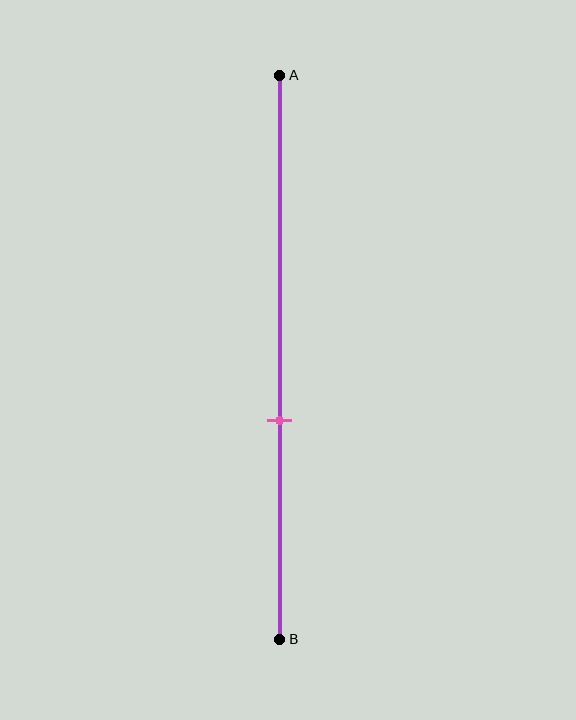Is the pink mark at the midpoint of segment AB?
No, the mark is at about 60% from A, not at the 50% midpoint.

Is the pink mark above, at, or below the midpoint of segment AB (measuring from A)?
The pink mark is below the midpoint of segment AB.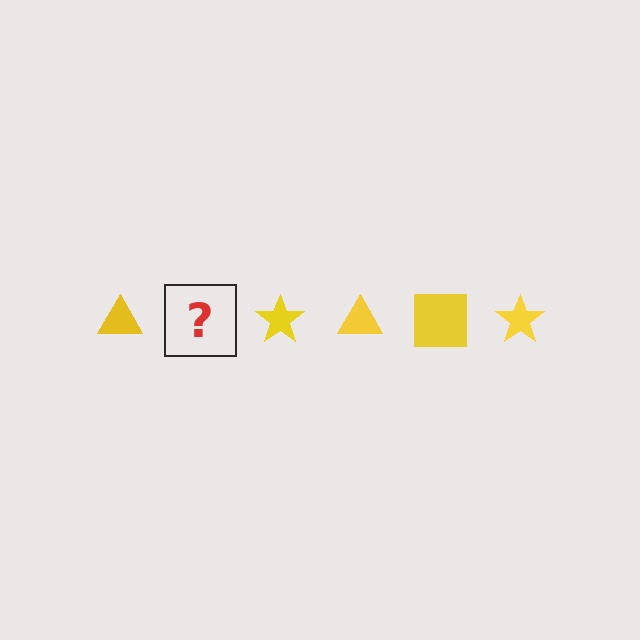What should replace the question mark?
The question mark should be replaced with a yellow square.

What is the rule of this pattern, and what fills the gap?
The rule is that the pattern cycles through triangle, square, star shapes in yellow. The gap should be filled with a yellow square.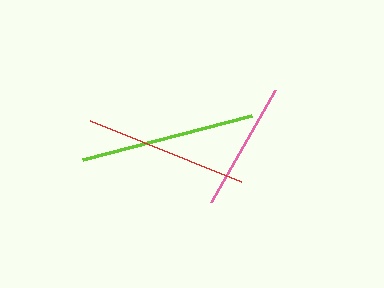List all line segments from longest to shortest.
From longest to shortest: lime, red, pink.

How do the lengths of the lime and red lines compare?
The lime and red lines are approximately the same length.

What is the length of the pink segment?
The pink segment is approximately 129 pixels long.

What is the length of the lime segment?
The lime segment is approximately 175 pixels long.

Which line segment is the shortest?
The pink line is the shortest at approximately 129 pixels.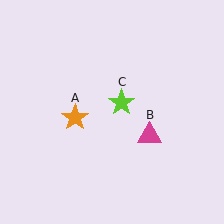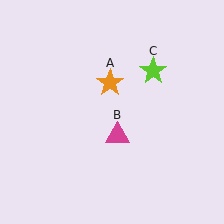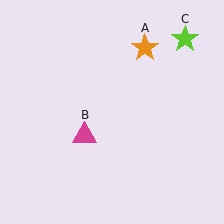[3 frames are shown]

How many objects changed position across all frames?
3 objects changed position: orange star (object A), magenta triangle (object B), lime star (object C).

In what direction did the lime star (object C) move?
The lime star (object C) moved up and to the right.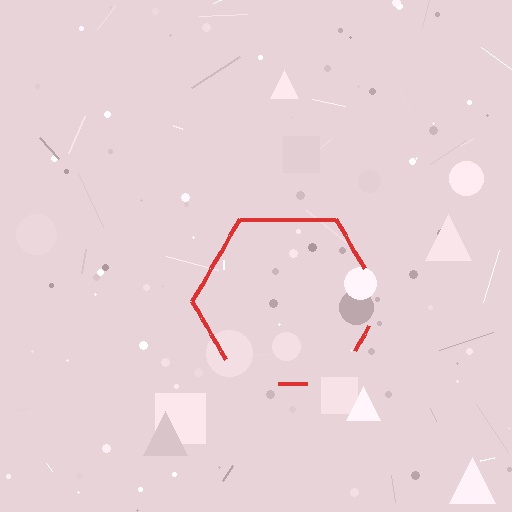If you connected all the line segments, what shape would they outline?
They would outline a hexagon.